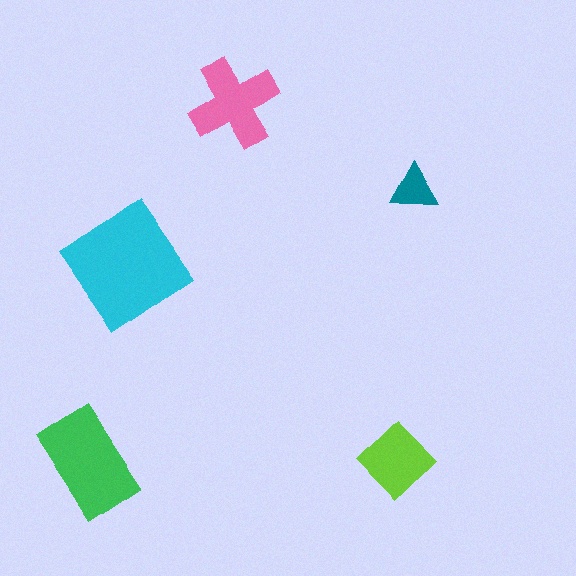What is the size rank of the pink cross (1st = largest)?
3rd.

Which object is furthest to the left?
The green rectangle is leftmost.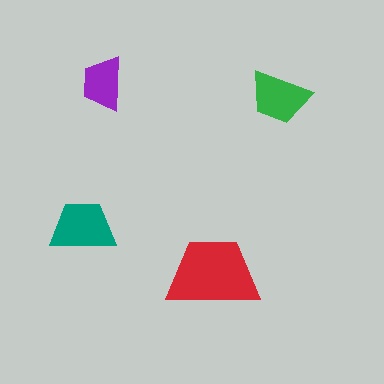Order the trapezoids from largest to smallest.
the red one, the teal one, the green one, the purple one.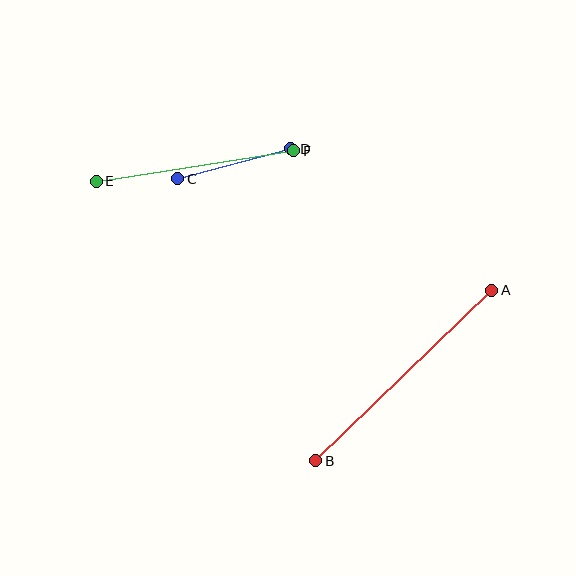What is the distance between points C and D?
The distance is approximately 117 pixels.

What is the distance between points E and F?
The distance is approximately 200 pixels.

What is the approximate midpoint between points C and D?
The midpoint is at approximately (234, 164) pixels.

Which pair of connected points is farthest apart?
Points A and B are farthest apart.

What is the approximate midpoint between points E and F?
The midpoint is at approximately (195, 166) pixels.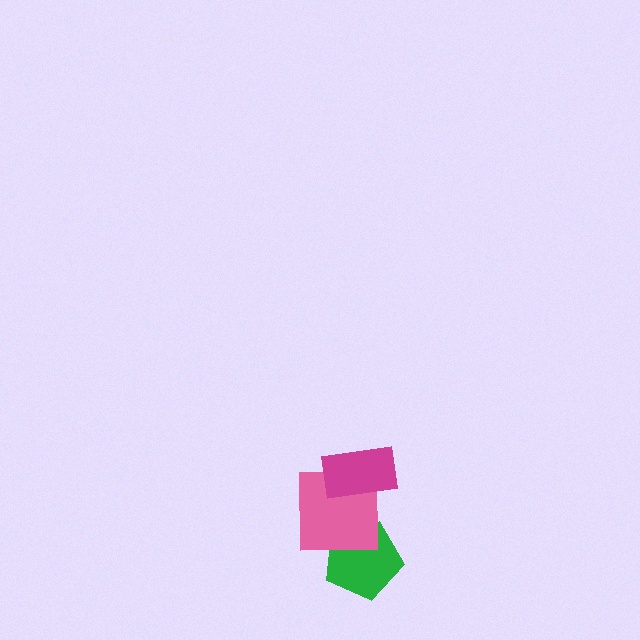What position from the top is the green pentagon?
The green pentagon is 3rd from the top.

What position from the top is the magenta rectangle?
The magenta rectangle is 1st from the top.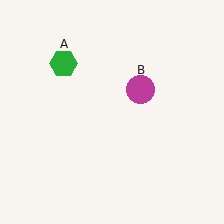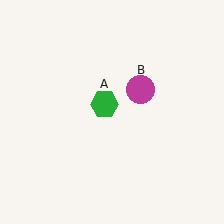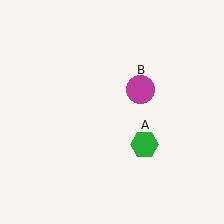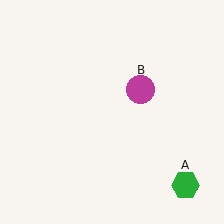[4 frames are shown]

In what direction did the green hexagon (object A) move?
The green hexagon (object A) moved down and to the right.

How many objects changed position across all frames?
1 object changed position: green hexagon (object A).